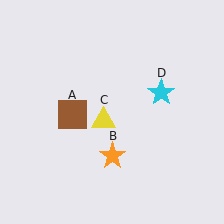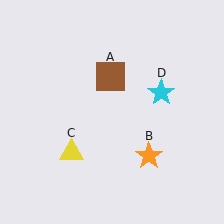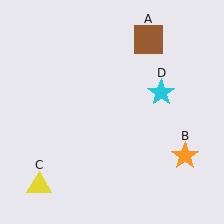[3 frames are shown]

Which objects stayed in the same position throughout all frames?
Cyan star (object D) remained stationary.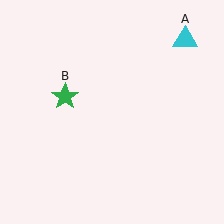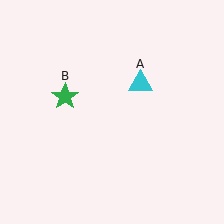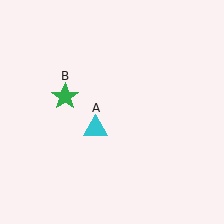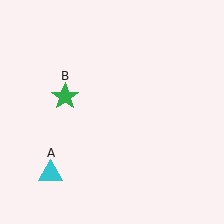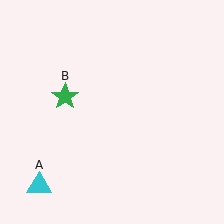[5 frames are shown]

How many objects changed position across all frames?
1 object changed position: cyan triangle (object A).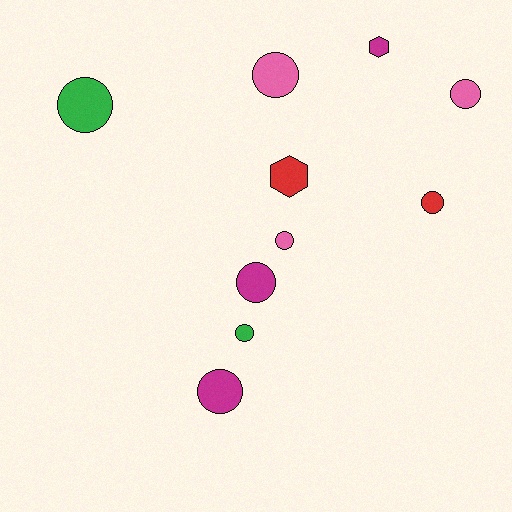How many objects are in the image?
There are 10 objects.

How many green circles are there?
There are 2 green circles.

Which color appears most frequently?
Magenta, with 3 objects.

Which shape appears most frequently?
Circle, with 8 objects.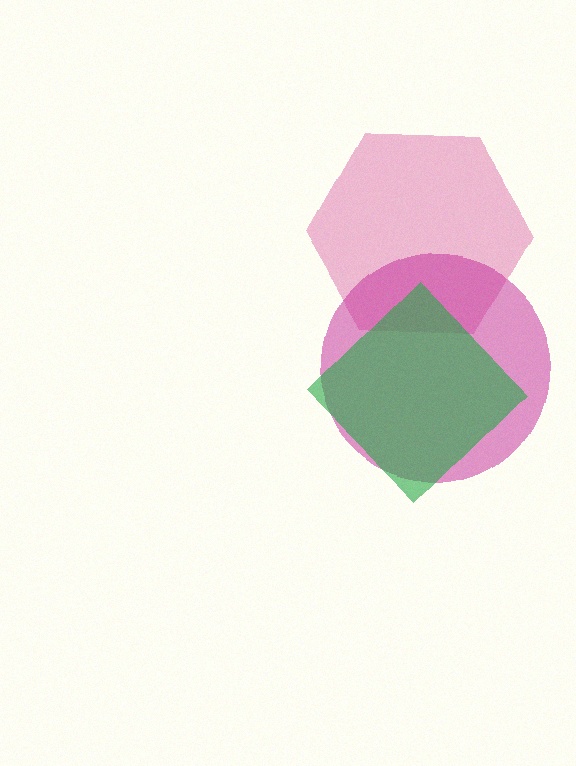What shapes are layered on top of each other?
The layered shapes are: a pink hexagon, a magenta circle, a green diamond.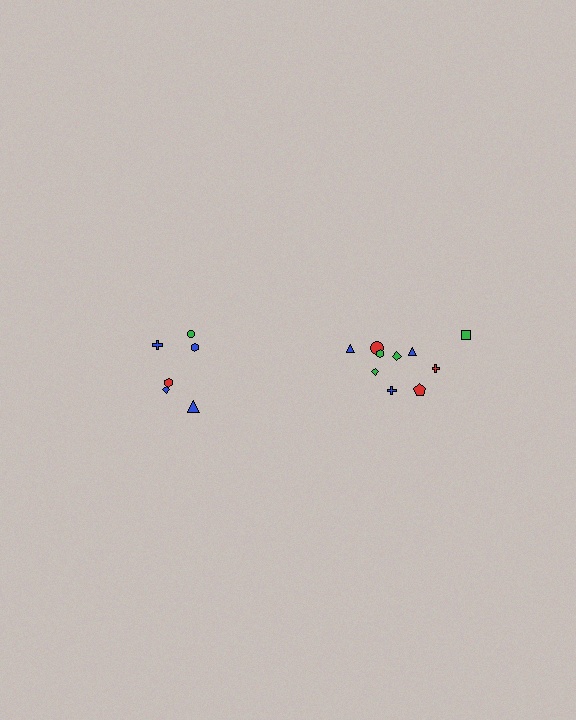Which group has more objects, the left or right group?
The right group.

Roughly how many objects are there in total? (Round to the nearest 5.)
Roughly 15 objects in total.